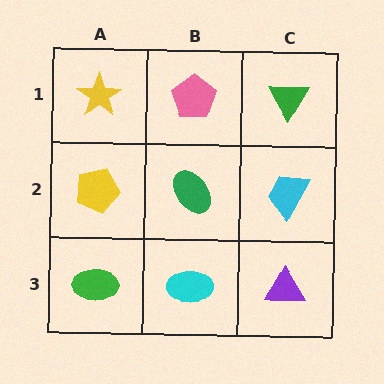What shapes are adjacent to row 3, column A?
A yellow pentagon (row 2, column A), a cyan ellipse (row 3, column B).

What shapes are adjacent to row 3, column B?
A green ellipse (row 2, column B), a green ellipse (row 3, column A), a purple triangle (row 3, column C).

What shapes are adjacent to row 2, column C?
A green triangle (row 1, column C), a purple triangle (row 3, column C), a green ellipse (row 2, column B).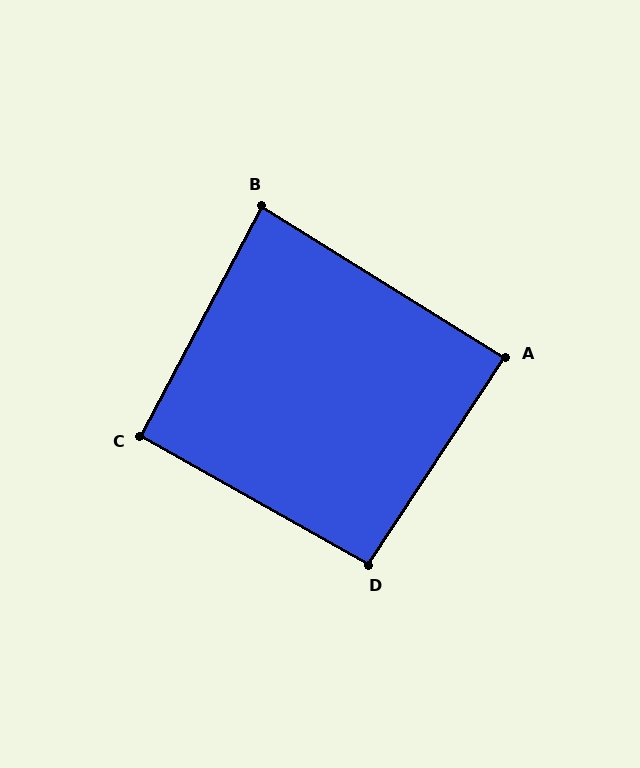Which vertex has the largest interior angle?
D, at approximately 94 degrees.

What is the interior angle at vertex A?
Approximately 88 degrees (approximately right).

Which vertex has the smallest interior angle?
B, at approximately 86 degrees.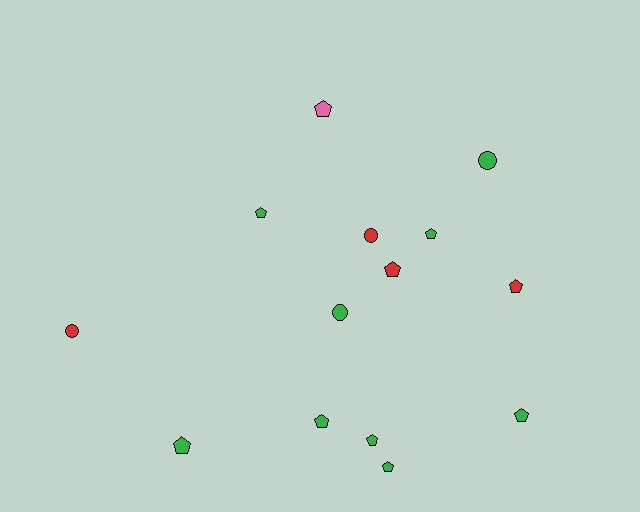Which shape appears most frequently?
Pentagon, with 10 objects.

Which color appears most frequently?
Green, with 9 objects.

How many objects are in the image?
There are 14 objects.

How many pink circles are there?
There are no pink circles.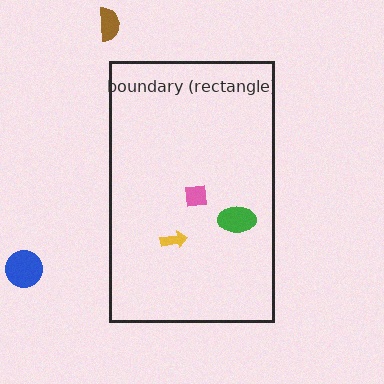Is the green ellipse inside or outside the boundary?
Inside.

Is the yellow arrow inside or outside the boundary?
Inside.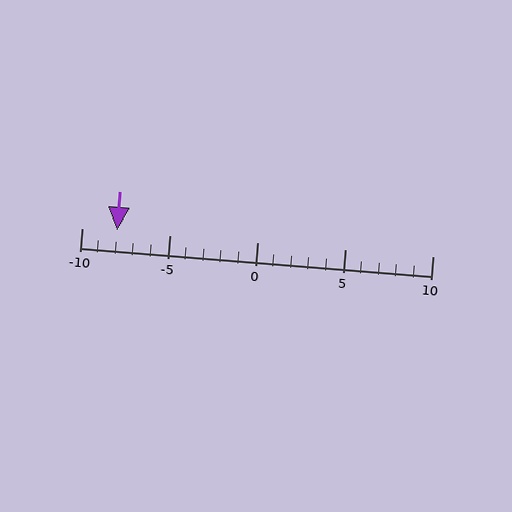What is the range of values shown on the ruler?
The ruler shows values from -10 to 10.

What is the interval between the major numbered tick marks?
The major tick marks are spaced 5 units apart.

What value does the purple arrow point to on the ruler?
The purple arrow points to approximately -8.